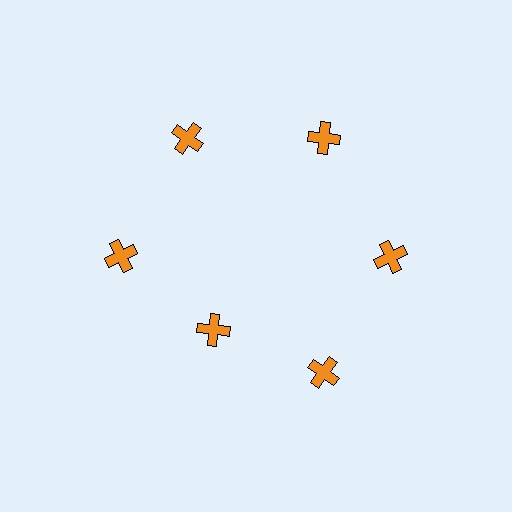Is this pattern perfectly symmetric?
No. The 6 orange crosses are arranged in a ring, but one element near the 7 o'clock position is pulled inward toward the center, breaking the 6-fold rotational symmetry.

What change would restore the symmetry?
The symmetry would be restored by moving it outward, back onto the ring so that all 6 crosses sit at equal angles and equal distance from the center.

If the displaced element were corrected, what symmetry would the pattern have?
It would have 6-fold rotational symmetry — the pattern would map onto itself every 60 degrees.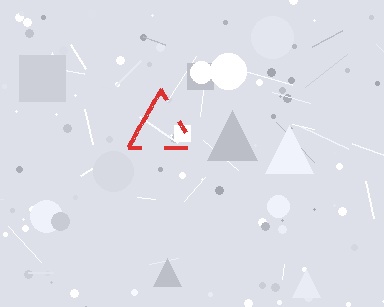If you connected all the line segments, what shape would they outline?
They would outline a triangle.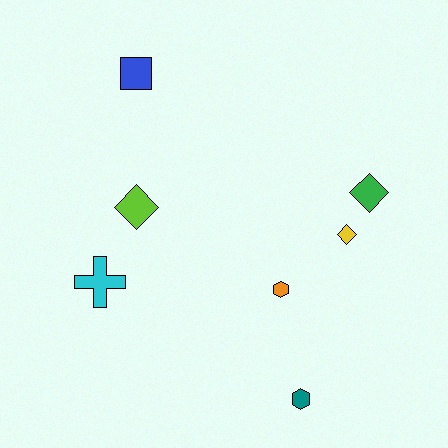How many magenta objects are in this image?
There are no magenta objects.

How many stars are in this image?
There are no stars.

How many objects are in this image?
There are 7 objects.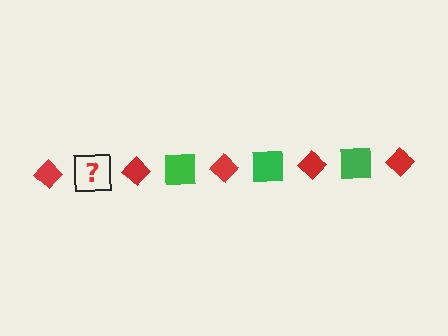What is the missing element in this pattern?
The missing element is a green square.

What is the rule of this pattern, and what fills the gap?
The rule is that the pattern alternates between red diamond and green square. The gap should be filled with a green square.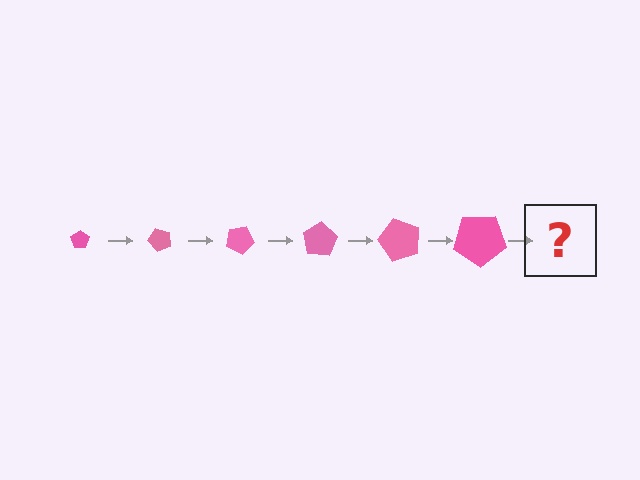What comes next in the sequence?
The next element should be a pentagon, larger than the previous one and rotated 300 degrees from the start.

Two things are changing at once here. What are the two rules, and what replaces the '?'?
The two rules are that the pentagon grows larger each step and it rotates 50 degrees each step. The '?' should be a pentagon, larger than the previous one and rotated 300 degrees from the start.